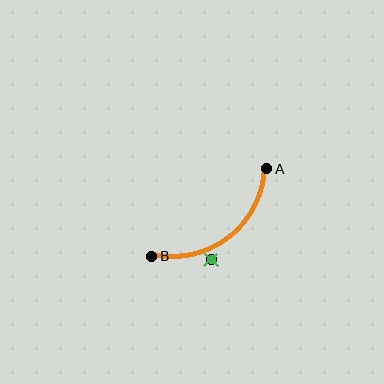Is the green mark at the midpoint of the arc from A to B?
No — the green mark does not lie on the arc at all. It sits slightly outside the curve.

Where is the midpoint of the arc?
The arc midpoint is the point on the curve farthest from the straight line joining A and B. It sits below and to the right of that line.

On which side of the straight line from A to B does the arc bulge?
The arc bulges below and to the right of the straight line connecting A and B.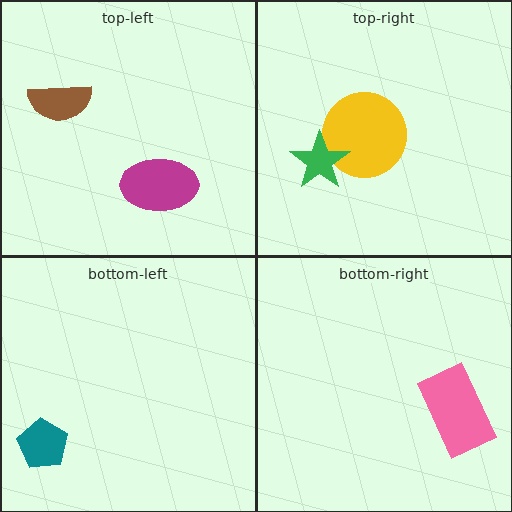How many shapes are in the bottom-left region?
1.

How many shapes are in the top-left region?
2.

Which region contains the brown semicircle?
The top-left region.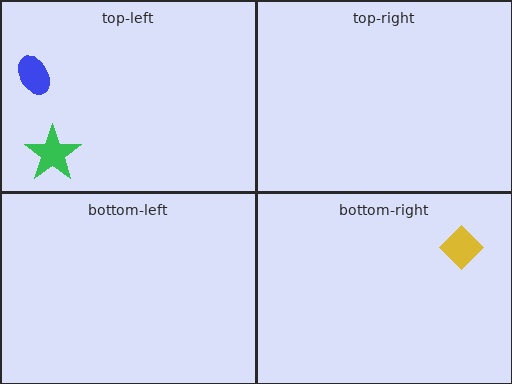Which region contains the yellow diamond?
The bottom-right region.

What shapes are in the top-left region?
The green star, the blue ellipse.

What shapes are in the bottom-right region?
The yellow diamond.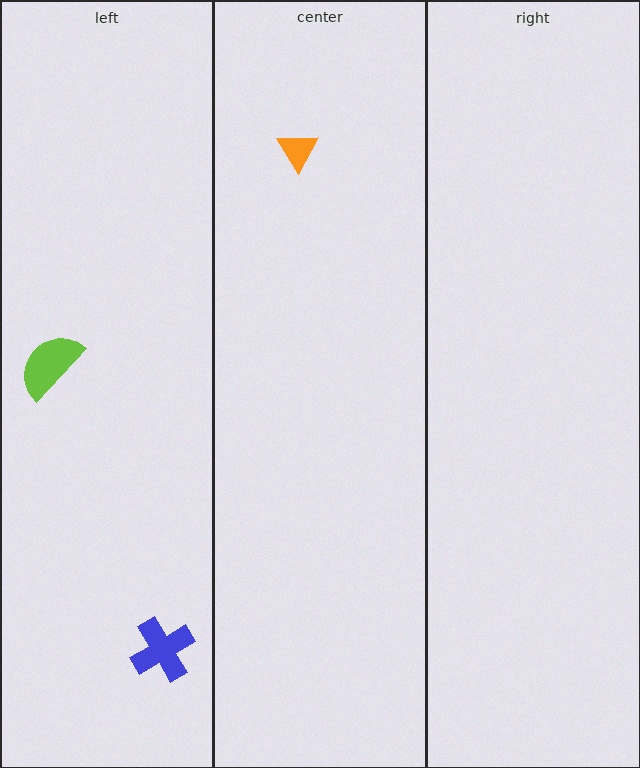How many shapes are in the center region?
1.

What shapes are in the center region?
The orange triangle.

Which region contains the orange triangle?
The center region.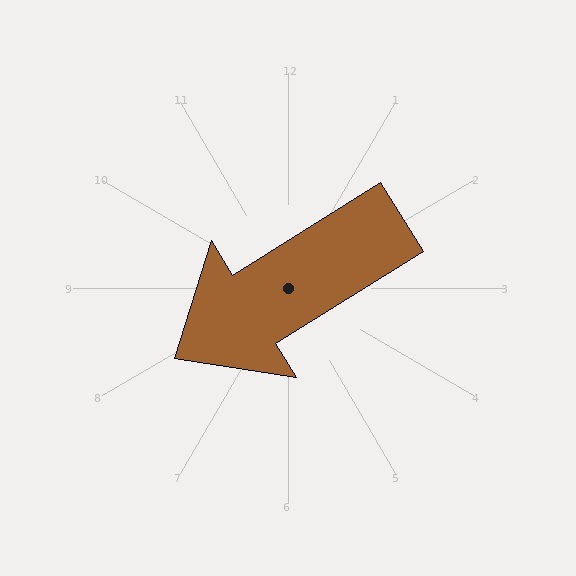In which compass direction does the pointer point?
Southwest.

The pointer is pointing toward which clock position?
Roughly 8 o'clock.